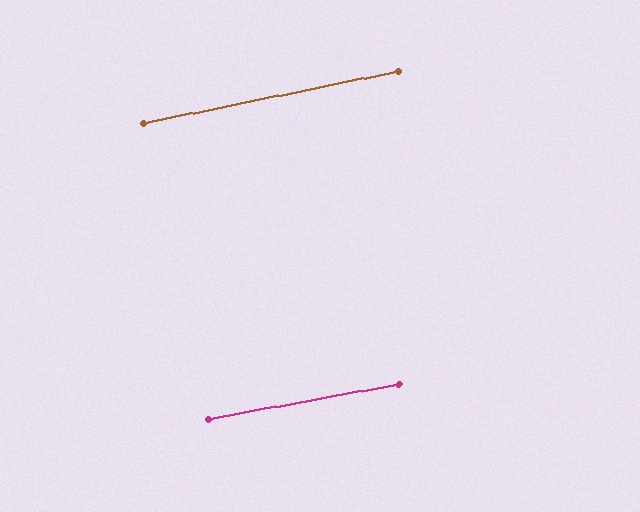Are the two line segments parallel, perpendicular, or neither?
Parallel — their directions differ by only 1.2°.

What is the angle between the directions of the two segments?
Approximately 1 degree.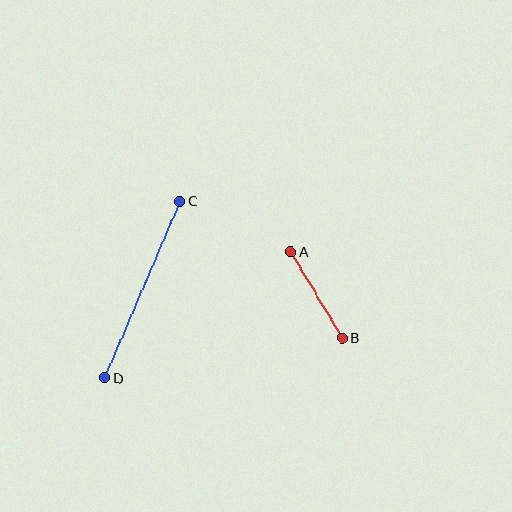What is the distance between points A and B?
The distance is approximately 100 pixels.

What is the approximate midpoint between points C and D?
The midpoint is at approximately (142, 289) pixels.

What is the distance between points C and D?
The distance is approximately 192 pixels.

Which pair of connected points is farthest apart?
Points C and D are farthest apart.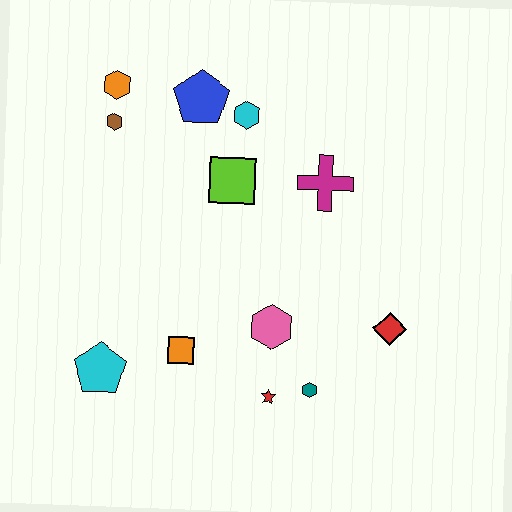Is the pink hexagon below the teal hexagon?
No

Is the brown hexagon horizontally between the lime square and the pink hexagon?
No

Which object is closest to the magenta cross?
The lime square is closest to the magenta cross.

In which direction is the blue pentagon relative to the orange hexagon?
The blue pentagon is to the right of the orange hexagon.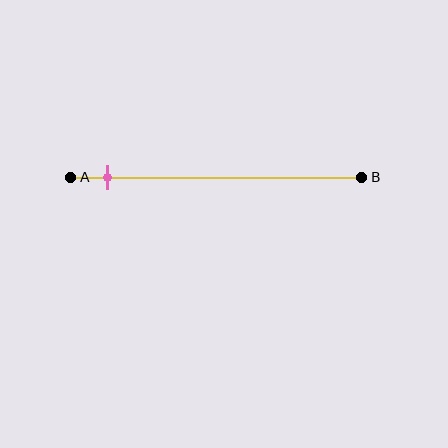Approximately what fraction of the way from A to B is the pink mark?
The pink mark is approximately 15% of the way from A to B.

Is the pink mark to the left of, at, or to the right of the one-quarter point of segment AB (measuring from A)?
The pink mark is to the left of the one-quarter point of segment AB.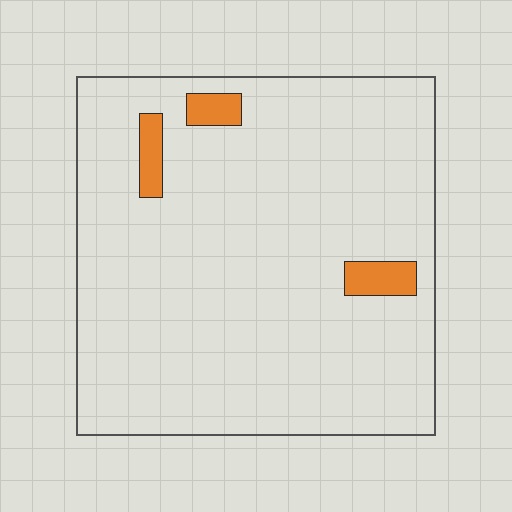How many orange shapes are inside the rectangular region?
3.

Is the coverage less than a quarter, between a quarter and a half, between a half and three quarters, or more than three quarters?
Less than a quarter.